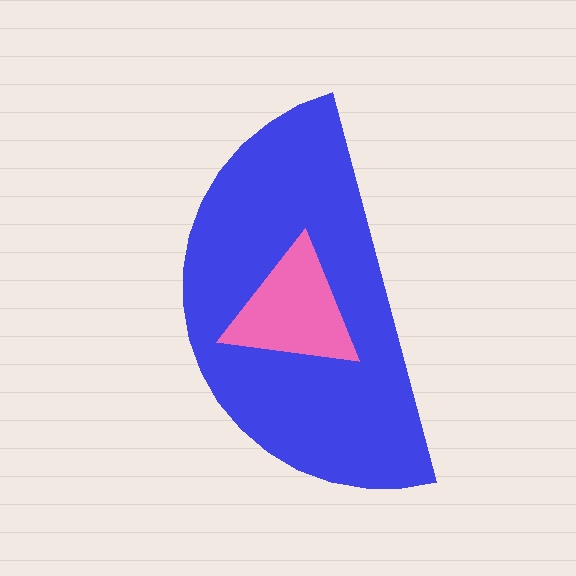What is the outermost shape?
The blue semicircle.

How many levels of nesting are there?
2.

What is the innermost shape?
The pink triangle.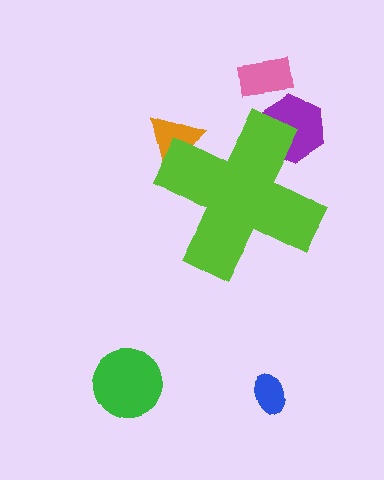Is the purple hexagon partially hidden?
Yes, the purple hexagon is partially hidden behind the lime cross.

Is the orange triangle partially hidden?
Yes, the orange triangle is partially hidden behind the lime cross.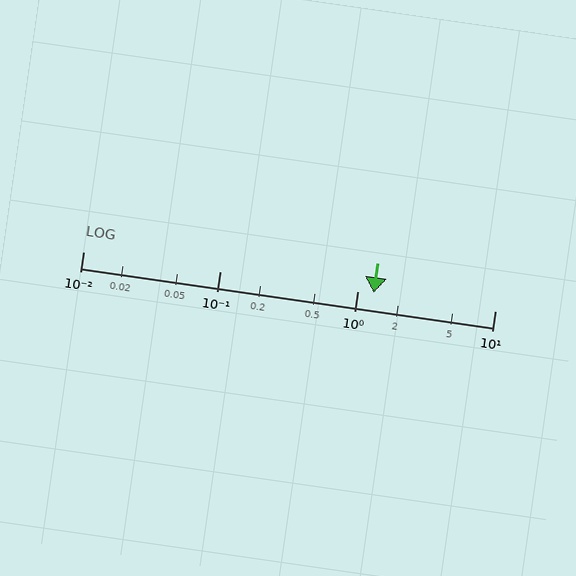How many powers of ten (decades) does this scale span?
The scale spans 3 decades, from 0.01 to 10.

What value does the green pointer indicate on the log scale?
The pointer indicates approximately 1.3.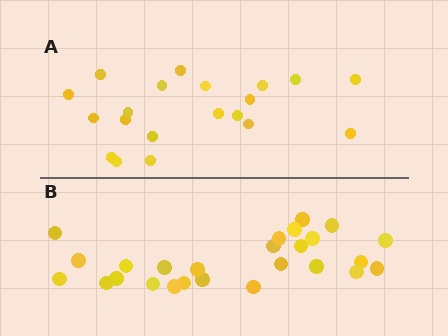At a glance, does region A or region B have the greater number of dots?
Region B (the bottom region) has more dots.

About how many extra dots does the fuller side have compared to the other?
Region B has about 6 more dots than region A.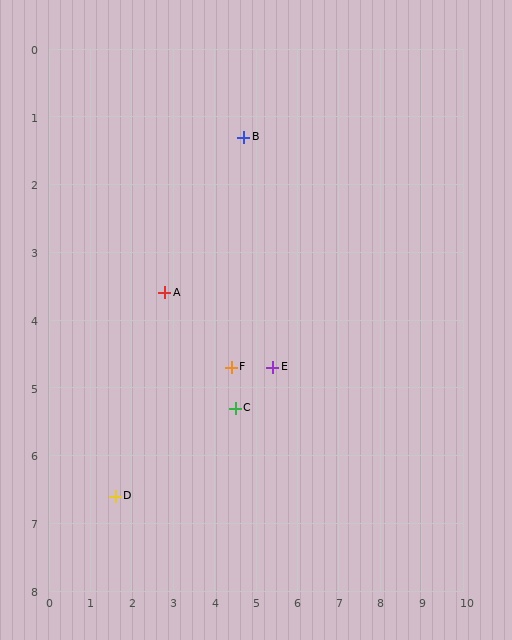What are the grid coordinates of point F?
Point F is at approximately (4.4, 4.7).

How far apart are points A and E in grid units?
Points A and E are about 2.8 grid units apart.